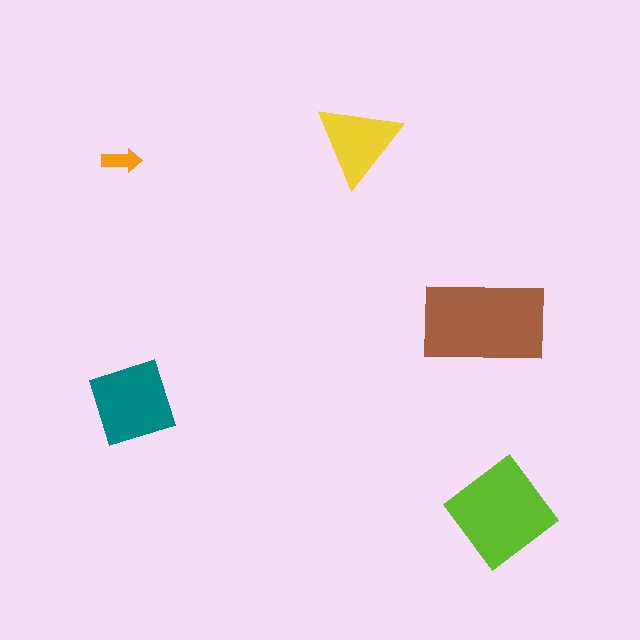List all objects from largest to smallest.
The brown rectangle, the lime diamond, the teal square, the yellow triangle, the orange arrow.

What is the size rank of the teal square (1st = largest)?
3rd.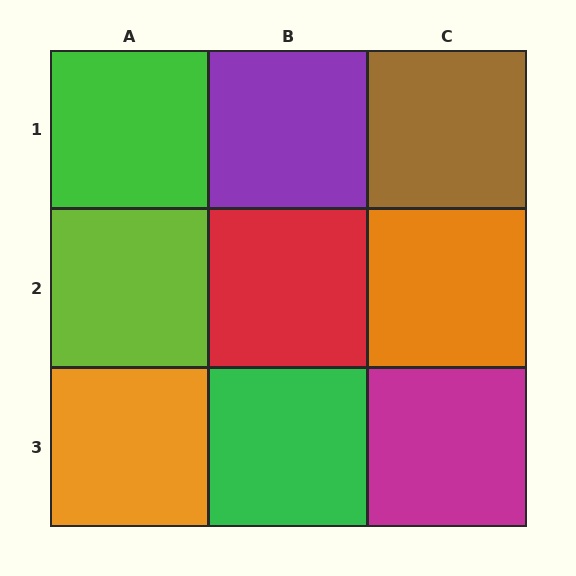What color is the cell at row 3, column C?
Magenta.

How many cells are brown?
1 cell is brown.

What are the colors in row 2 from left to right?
Lime, red, orange.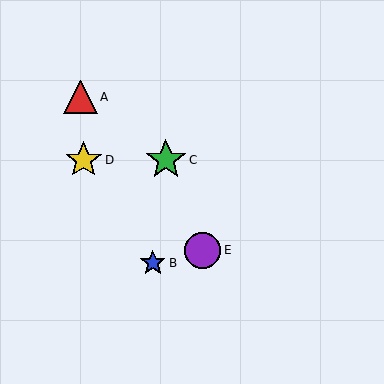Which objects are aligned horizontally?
Objects C, D are aligned horizontally.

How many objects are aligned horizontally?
2 objects (C, D) are aligned horizontally.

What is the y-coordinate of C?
Object C is at y≈160.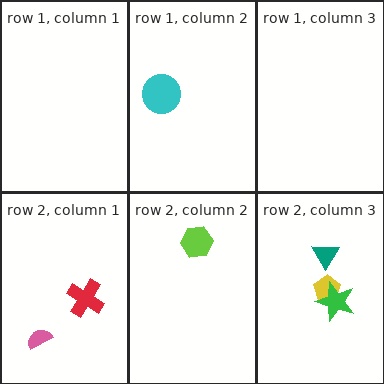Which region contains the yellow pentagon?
The row 2, column 3 region.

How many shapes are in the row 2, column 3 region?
3.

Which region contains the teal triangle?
The row 2, column 3 region.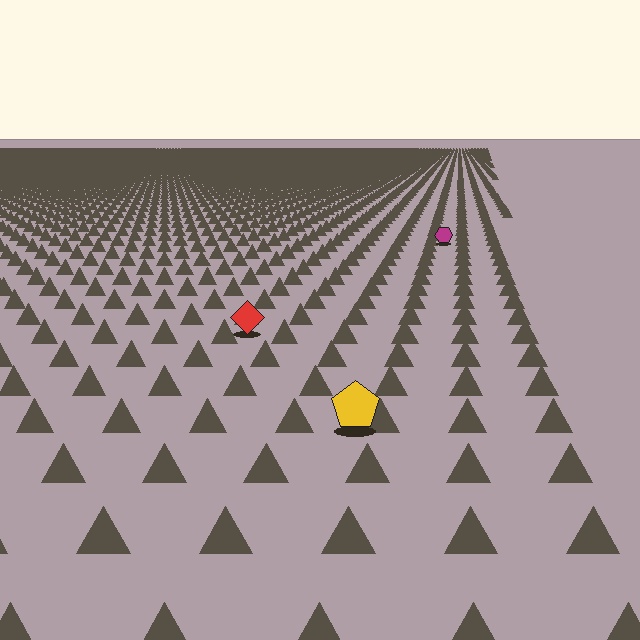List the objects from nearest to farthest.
From nearest to farthest: the yellow pentagon, the red diamond, the magenta hexagon.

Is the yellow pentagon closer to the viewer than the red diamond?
Yes. The yellow pentagon is closer — you can tell from the texture gradient: the ground texture is coarser near it.